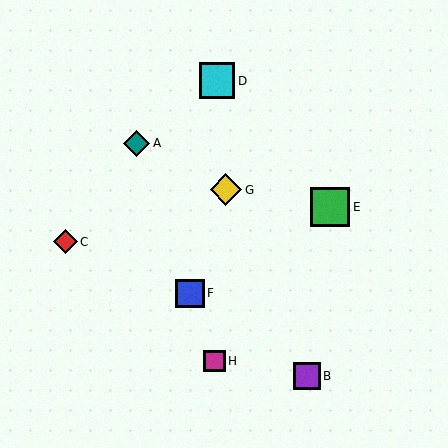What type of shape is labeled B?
Shape B is a purple square.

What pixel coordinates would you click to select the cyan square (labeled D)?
Click at (217, 81) to select the cyan square D.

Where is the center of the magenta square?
The center of the magenta square is at (215, 361).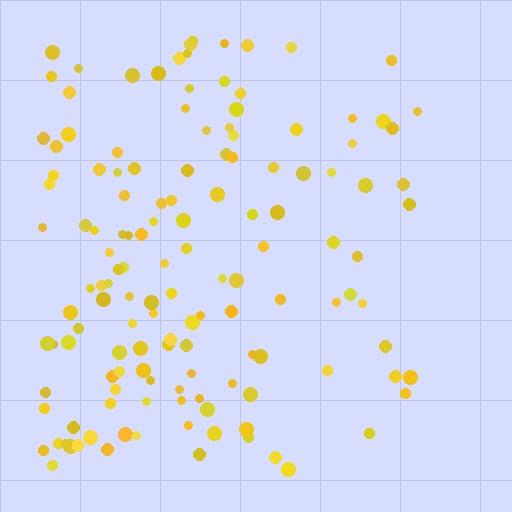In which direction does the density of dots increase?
From right to left, with the left side densest.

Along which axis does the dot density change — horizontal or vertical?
Horizontal.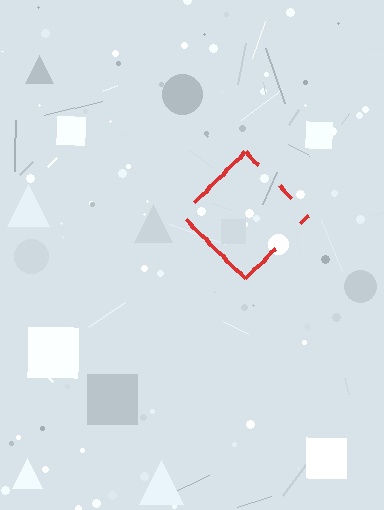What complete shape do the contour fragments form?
The contour fragments form a diamond.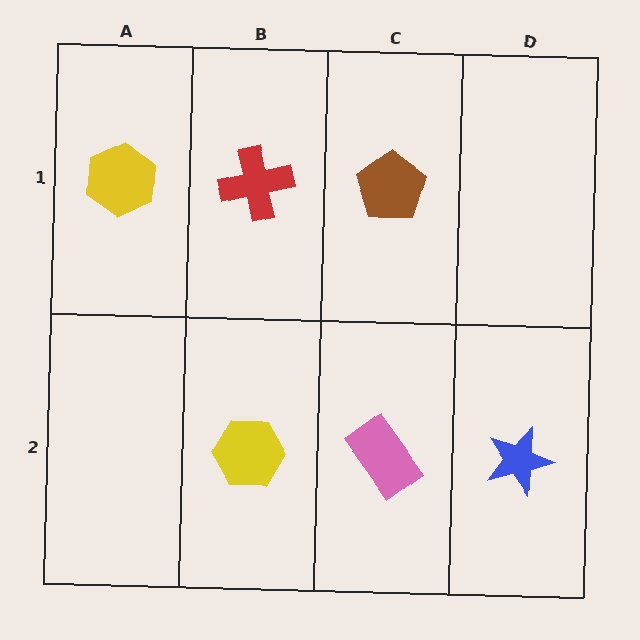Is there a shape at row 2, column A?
No, that cell is empty.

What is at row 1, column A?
A yellow hexagon.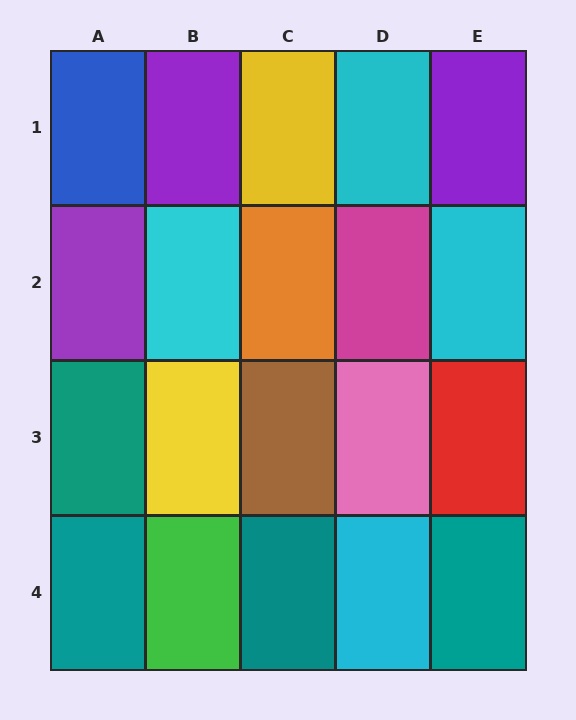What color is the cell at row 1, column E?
Purple.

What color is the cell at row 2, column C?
Orange.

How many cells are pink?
1 cell is pink.